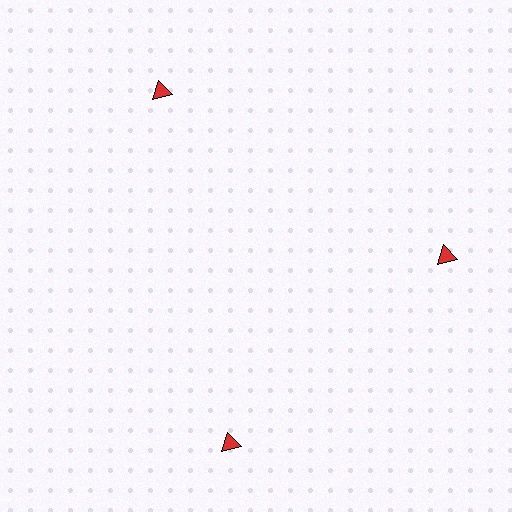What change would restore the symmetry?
The symmetry would be restored by rotating it back into even spacing with its neighbors so that all 3 triangles sit at equal angles and equal distance from the center.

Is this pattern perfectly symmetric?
No. The 3 red triangles are arranged in a ring, but one element near the 7 o'clock position is rotated out of alignment along the ring, breaking the 3-fold rotational symmetry.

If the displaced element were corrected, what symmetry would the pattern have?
It would have 3-fold rotational symmetry — the pattern would map onto itself every 120 degrees.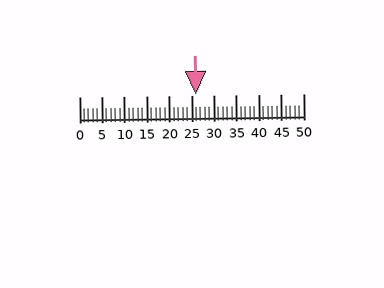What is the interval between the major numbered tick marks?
The major tick marks are spaced 5 units apart.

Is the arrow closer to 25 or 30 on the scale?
The arrow is closer to 25.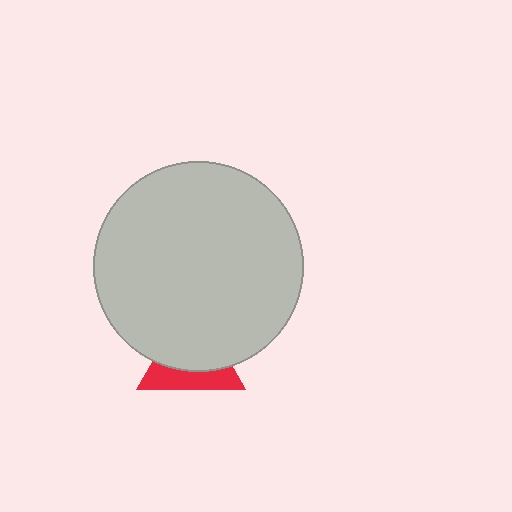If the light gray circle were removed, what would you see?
You would see the complete red triangle.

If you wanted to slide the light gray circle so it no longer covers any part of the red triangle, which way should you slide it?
Slide it up — that is the most direct way to separate the two shapes.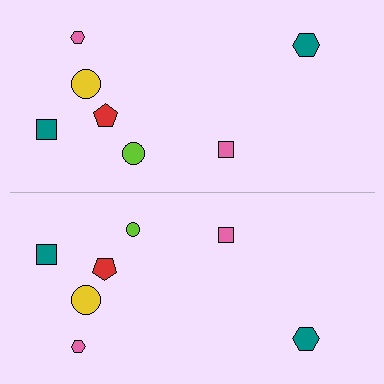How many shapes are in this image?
There are 14 shapes in this image.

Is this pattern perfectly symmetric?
No, the pattern is not perfectly symmetric. The lime circle on the bottom side has a different size than its mirror counterpart.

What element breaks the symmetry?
The lime circle on the bottom side has a different size than its mirror counterpart.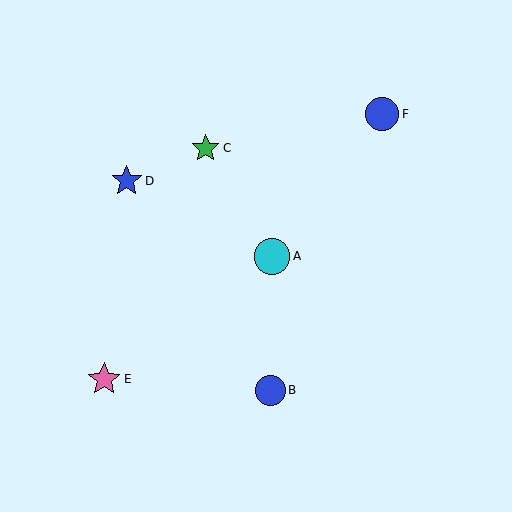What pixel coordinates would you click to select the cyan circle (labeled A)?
Click at (272, 256) to select the cyan circle A.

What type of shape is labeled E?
Shape E is a pink star.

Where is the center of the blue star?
The center of the blue star is at (127, 181).